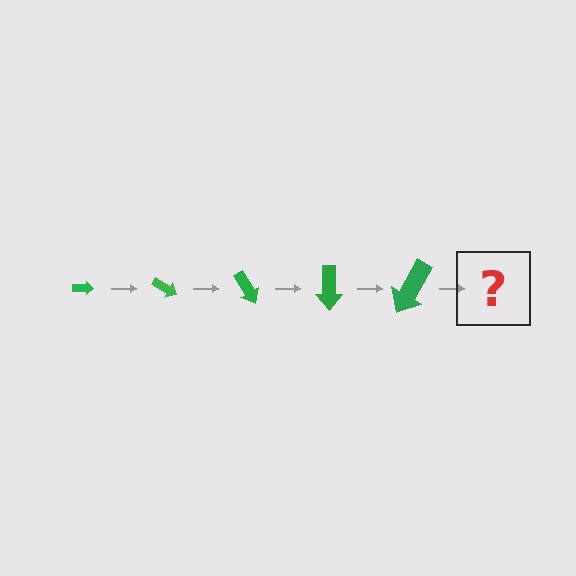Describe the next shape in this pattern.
It should be an arrow, larger than the previous one and rotated 150 degrees from the start.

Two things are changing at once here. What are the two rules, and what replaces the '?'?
The two rules are that the arrow grows larger each step and it rotates 30 degrees each step. The '?' should be an arrow, larger than the previous one and rotated 150 degrees from the start.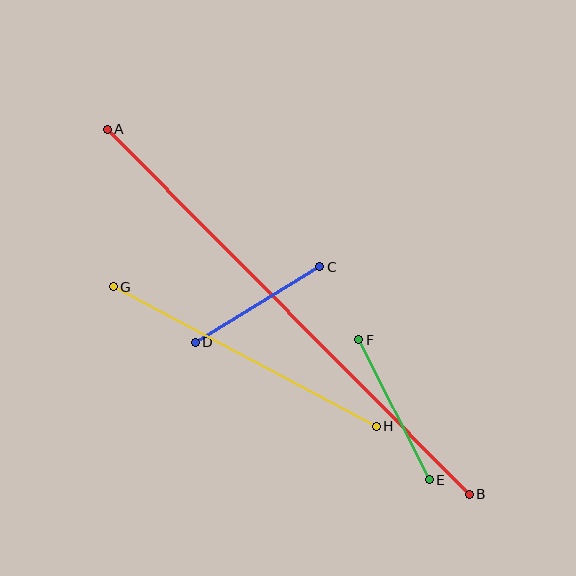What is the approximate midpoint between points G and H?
The midpoint is at approximately (245, 356) pixels.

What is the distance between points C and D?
The distance is approximately 146 pixels.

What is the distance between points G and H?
The distance is approximately 298 pixels.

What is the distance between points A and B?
The distance is approximately 514 pixels.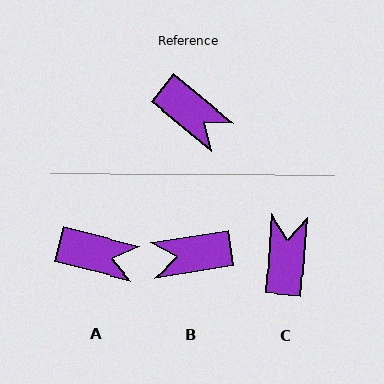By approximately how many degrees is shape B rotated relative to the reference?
Approximately 132 degrees clockwise.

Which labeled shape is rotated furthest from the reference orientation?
B, about 132 degrees away.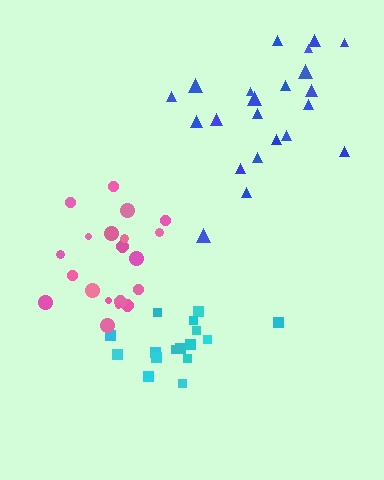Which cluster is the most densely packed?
Pink.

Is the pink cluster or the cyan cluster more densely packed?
Pink.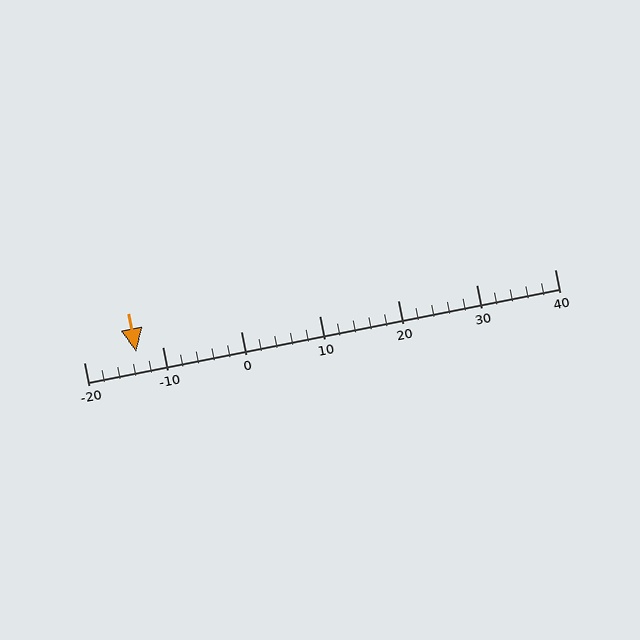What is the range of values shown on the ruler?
The ruler shows values from -20 to 40.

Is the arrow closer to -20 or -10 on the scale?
The arrow is closer to -10.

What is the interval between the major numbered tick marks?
The major tick marks are spaced 10 units apart.